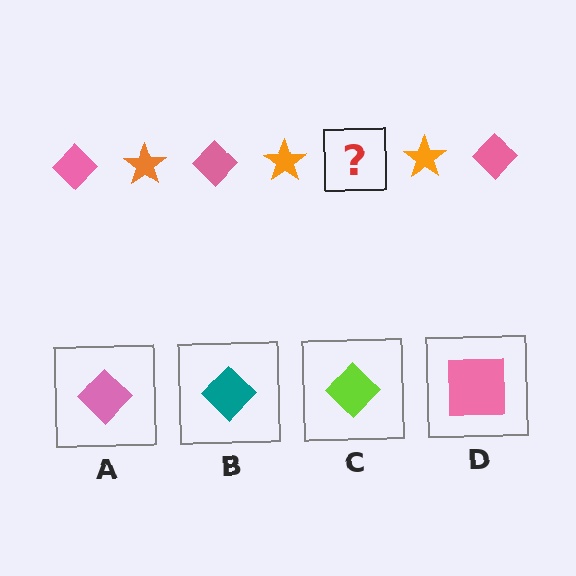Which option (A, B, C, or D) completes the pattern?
A.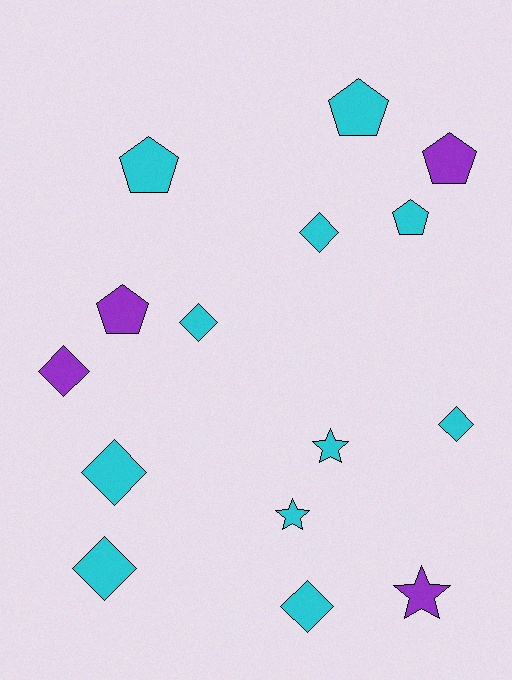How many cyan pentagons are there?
There are 3 cyan pentagons.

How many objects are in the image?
There are 15 objects.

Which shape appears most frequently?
Diamond, with 7 objects.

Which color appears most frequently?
Cyan, with 11 objects.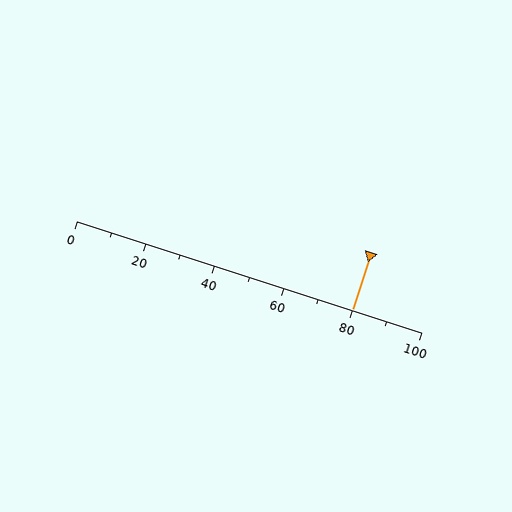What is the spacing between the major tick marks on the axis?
The major ticks are spaced 20 apart.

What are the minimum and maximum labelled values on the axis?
The axis runs from 0 to 100.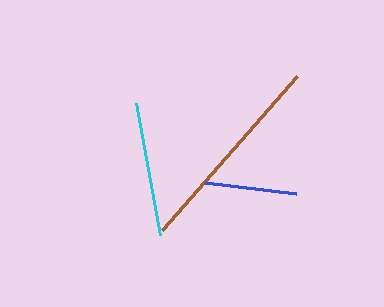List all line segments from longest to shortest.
From longest to shortest: brown, cyan, blue.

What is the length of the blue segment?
The blue segment is approximately 92 pixels long.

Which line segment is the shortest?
The blue line is the shortest at approximately 92 pixels.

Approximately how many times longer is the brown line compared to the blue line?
The brown line is approximately 2.2 times the length of the blue line.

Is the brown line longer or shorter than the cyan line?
The brown line is longer than the cyan line.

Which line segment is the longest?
The brown line is the longest at approximately 205 pixels.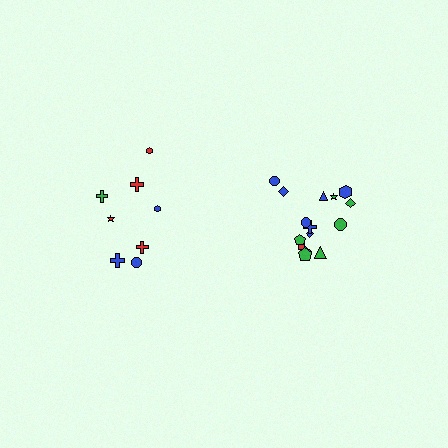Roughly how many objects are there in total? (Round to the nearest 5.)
Roughly 25 objects in total.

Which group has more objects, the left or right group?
The right group.